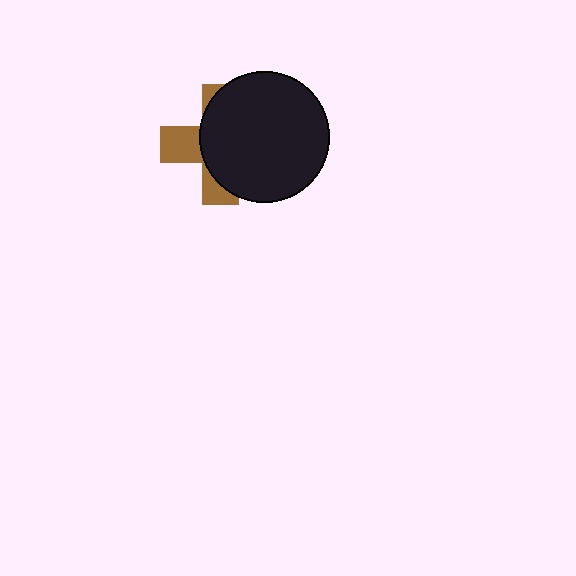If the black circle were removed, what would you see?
You would see the complete brown cross.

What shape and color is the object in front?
The object in front is a black circle.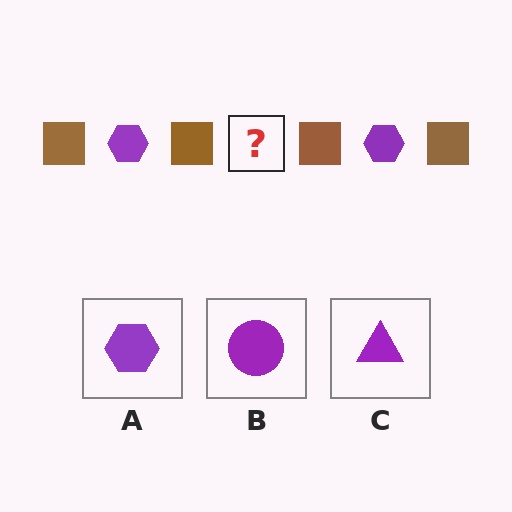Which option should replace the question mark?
Option A.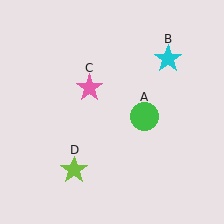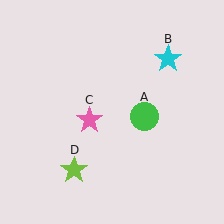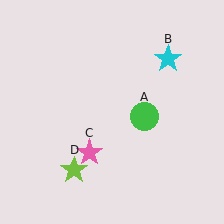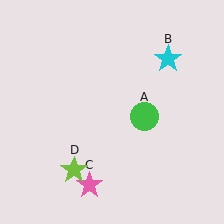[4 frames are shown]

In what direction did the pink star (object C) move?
The pink star (object C) moved down.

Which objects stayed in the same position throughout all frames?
Green circle (object A) and cyan star (object B) and lime star (object D) remained stationary.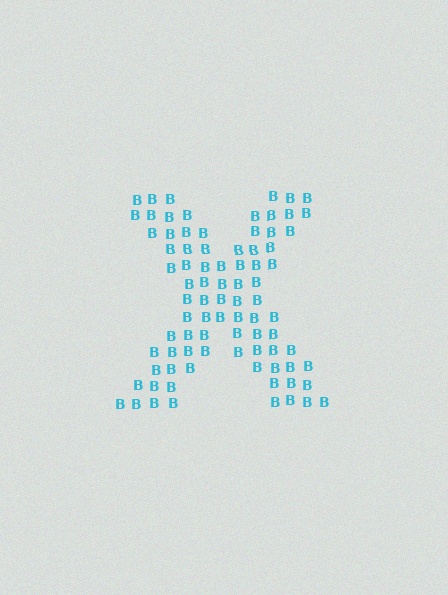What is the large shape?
The large shape is the letter X.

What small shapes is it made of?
It is made of small letter B's.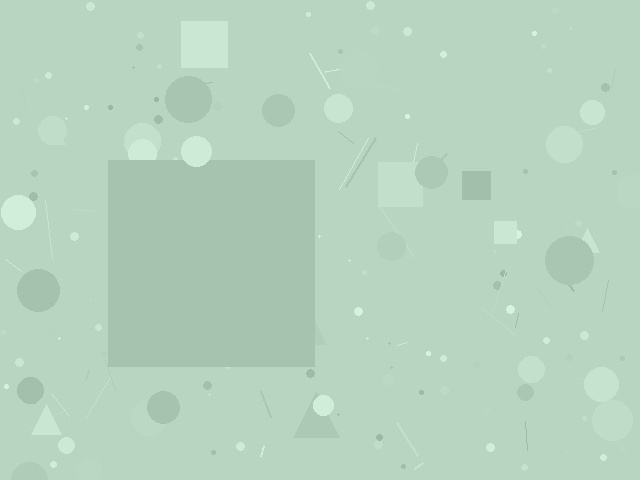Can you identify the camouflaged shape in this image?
The camouflaged shape is a square.